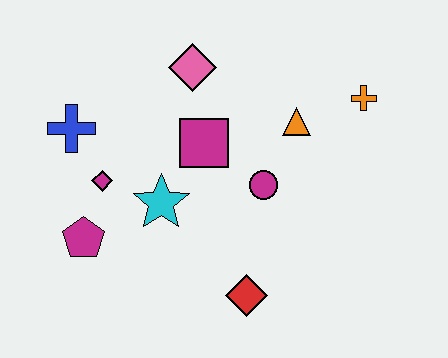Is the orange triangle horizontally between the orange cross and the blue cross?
Yes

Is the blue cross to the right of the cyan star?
No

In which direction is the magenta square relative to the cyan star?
The magenta square is above the cyan star.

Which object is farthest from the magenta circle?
The blue cross is farthest from the magenta circle.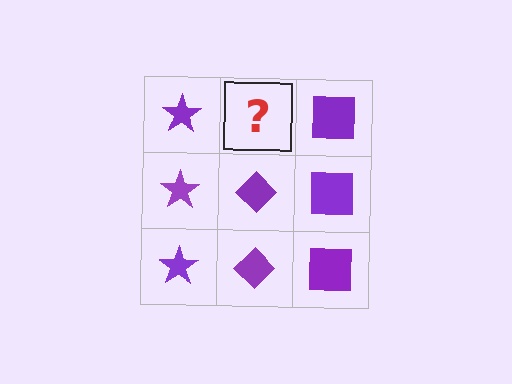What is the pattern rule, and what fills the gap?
The rule is that each column has a consistent shape. The gap should be filled with a purple diamond.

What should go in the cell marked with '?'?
The missing cell should contain a purple diamond.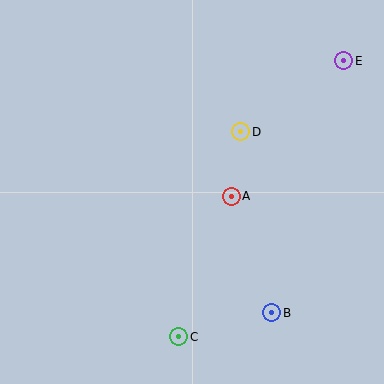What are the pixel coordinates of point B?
Point B is at (272, 313).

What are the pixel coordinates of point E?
Point E is at (344, 61).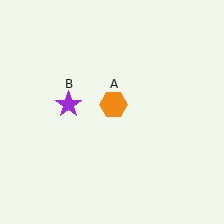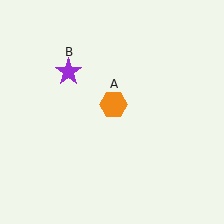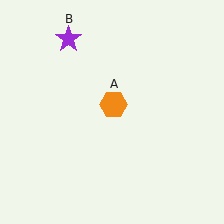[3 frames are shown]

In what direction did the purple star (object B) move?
The purple star (object B) moved up.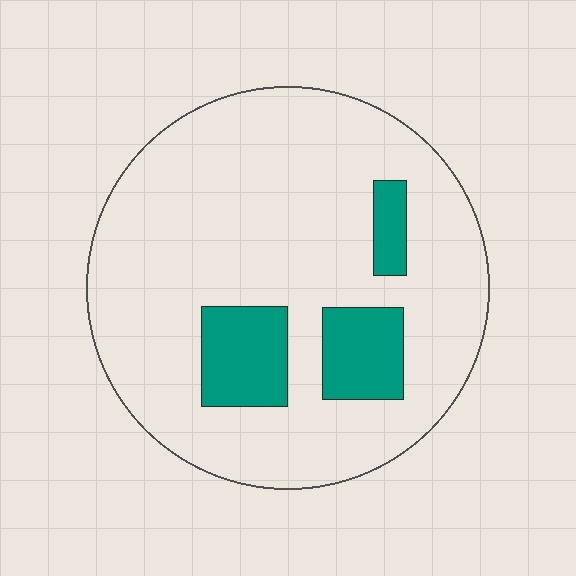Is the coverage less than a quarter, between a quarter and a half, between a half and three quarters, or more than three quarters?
Less than a quarter.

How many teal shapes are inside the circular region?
3.